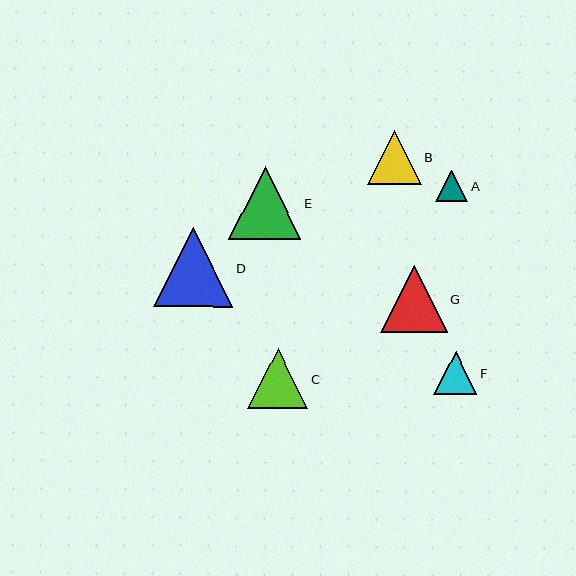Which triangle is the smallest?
Triangle A is the smallest with a size of approximately 32 pixels.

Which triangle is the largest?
Triangle D is the largest with a size of approximately 79 pixels.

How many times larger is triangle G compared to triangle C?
Triangle G is approximately 1.1 times the size of triangle C.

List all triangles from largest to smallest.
From largest to smallest: D, E, G, C, B, F, A.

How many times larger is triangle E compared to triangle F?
Triangle E is approximately 1.7 times the size of triangle F.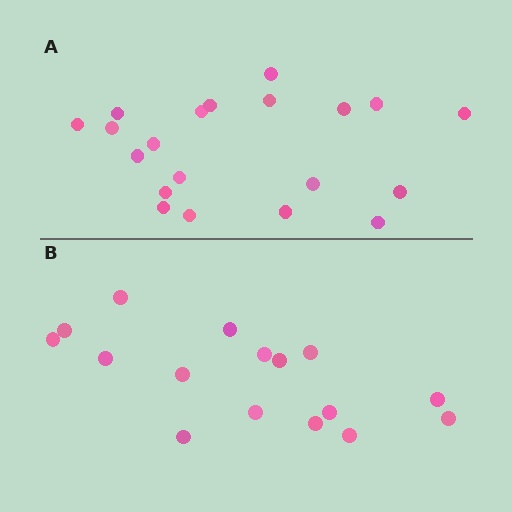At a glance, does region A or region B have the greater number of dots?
Region A (the top region) has more dots.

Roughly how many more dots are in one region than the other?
Region A has about 4 more dots than region B.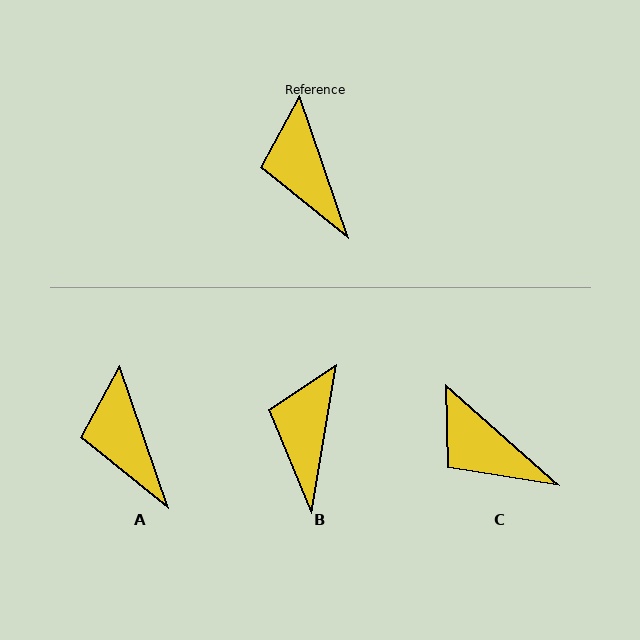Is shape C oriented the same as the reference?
No, it is off by about 30 degrees.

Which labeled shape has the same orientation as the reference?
A.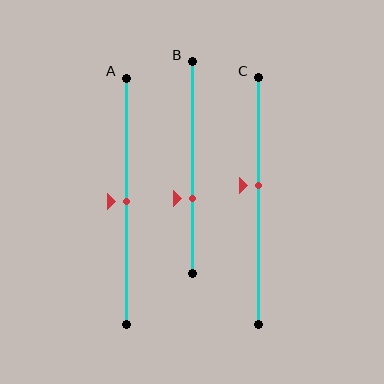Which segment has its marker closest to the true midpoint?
Segment A has its marker closest to the true midpoint.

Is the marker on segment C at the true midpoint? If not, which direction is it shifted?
No, the marker on segment C is shifted upward by about 6% of the segment length.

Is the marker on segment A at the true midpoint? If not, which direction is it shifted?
Yes, the marker on segment A is at the true midpoint.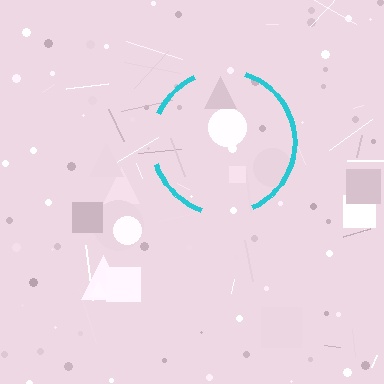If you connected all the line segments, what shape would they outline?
They would outline a circle.